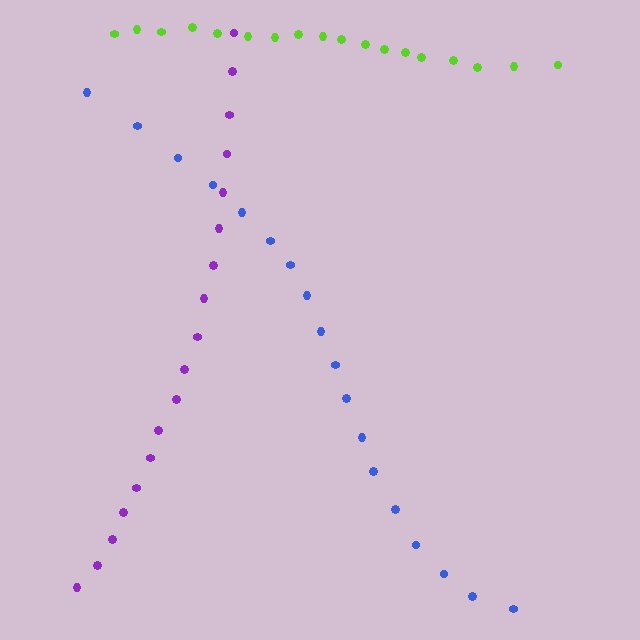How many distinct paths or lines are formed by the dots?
There are 3 distinct paths.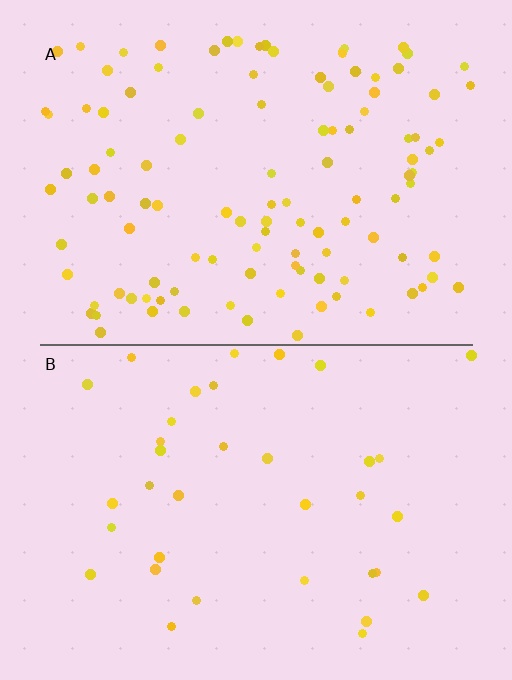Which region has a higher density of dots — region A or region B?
A (the top).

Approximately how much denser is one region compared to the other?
Approximately 3.2× — region A over region B.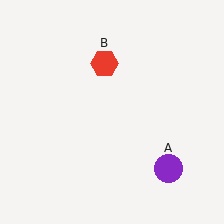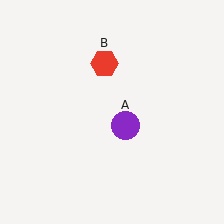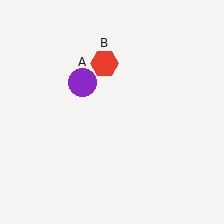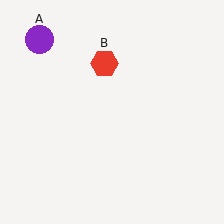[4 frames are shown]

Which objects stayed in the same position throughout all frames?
Red hexagon (object B) remained stationary.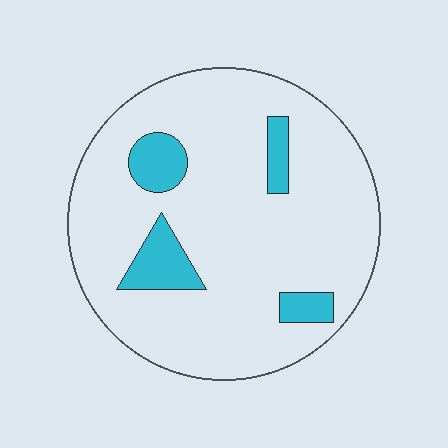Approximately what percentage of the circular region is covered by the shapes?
Approximately 15%.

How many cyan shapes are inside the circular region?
4.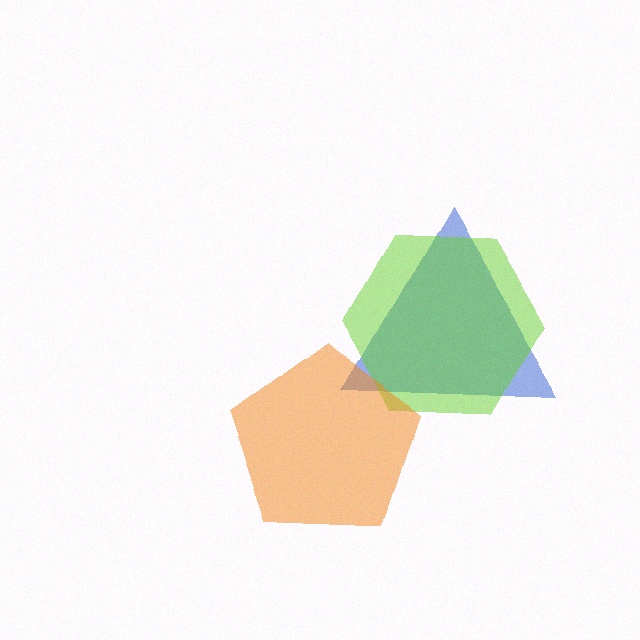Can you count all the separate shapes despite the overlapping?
Yes, there are 3 separate shapes.